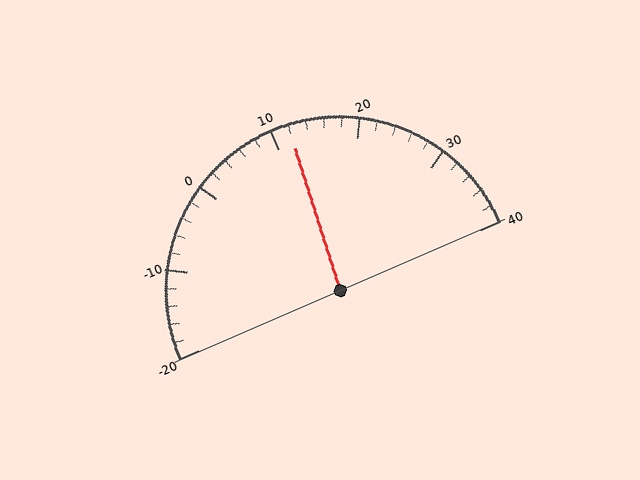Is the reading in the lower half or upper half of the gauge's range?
The reading is in the upper half of the range (-20 to 40).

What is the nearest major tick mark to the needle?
The nearest major tick mark is 10.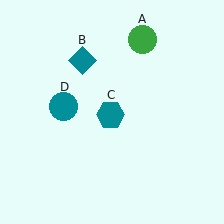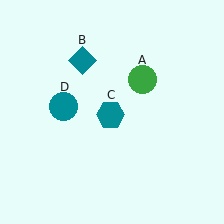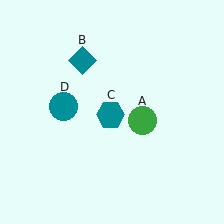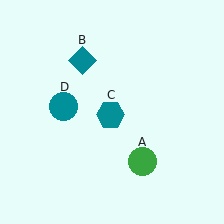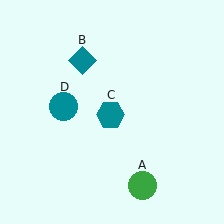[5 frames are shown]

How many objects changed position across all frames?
1 object changed position: green circle (object A).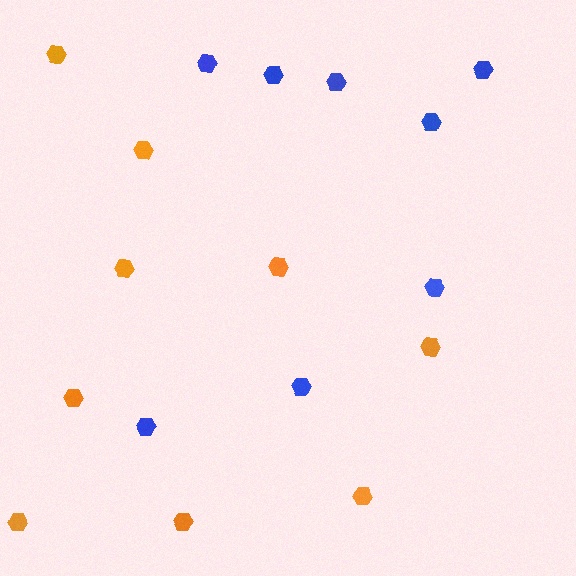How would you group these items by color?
There are 2 groups: one group of orange hexagons (9) and one group of blue hexagons (8).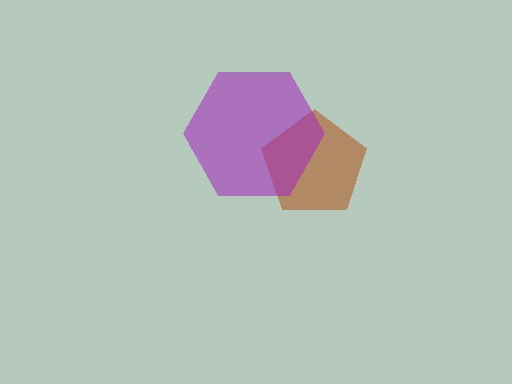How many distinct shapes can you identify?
There are 2 distinct shapes: a brown pentagon, a purple hexagon.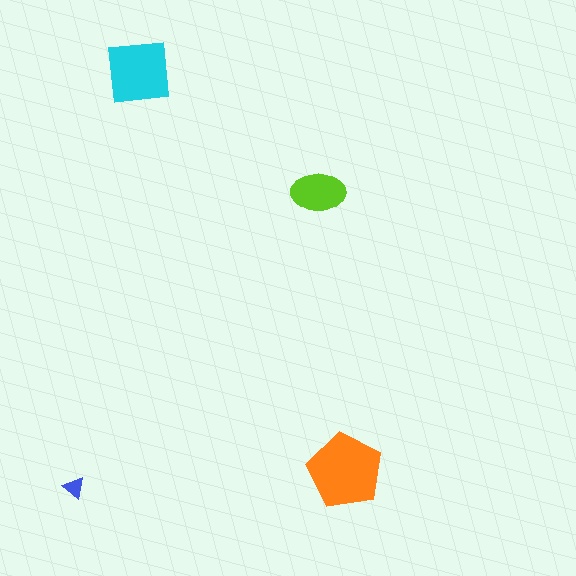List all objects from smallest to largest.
The blue triangle, the lime ellipse, the cyan square, the orange pentagon.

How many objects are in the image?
There are 4 objects in the image.